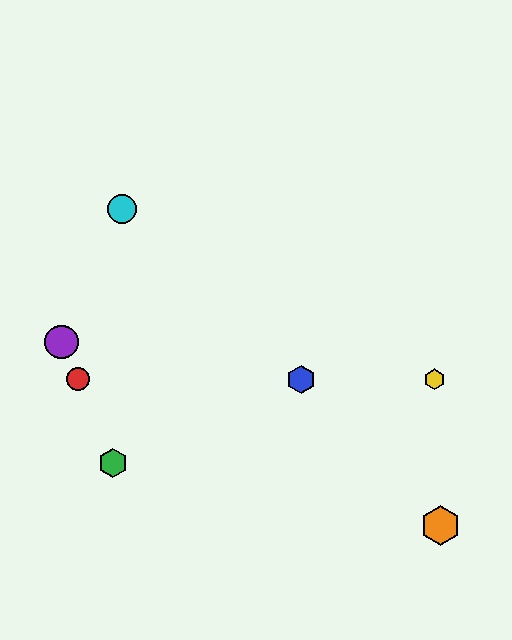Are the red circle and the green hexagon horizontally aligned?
No, the red circle is at y≈379 and the green hexagon is at y≈463.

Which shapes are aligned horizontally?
The red circle, the blue hexagon, the yellow hexagon are aligned horizontally.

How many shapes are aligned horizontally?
3 shapes (the red circle, the blue hexagon, the yellow hexagon) are aligned horizontally.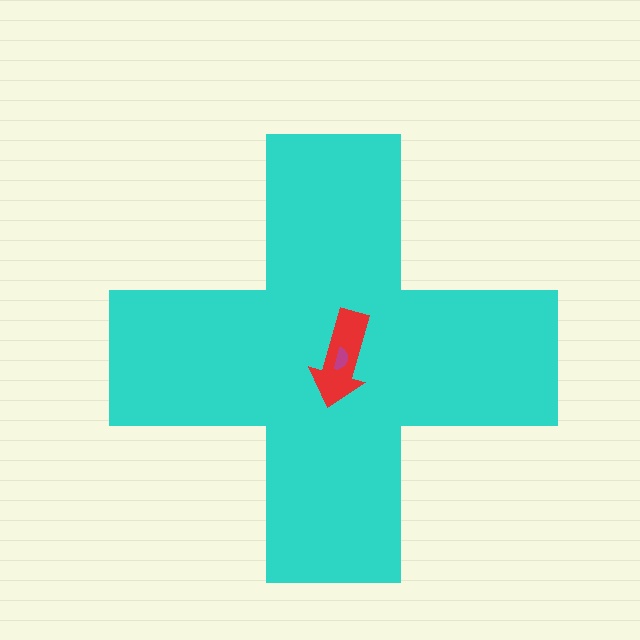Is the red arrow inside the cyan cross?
Yes.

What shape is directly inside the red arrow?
The magenta semicircle.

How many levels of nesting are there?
3.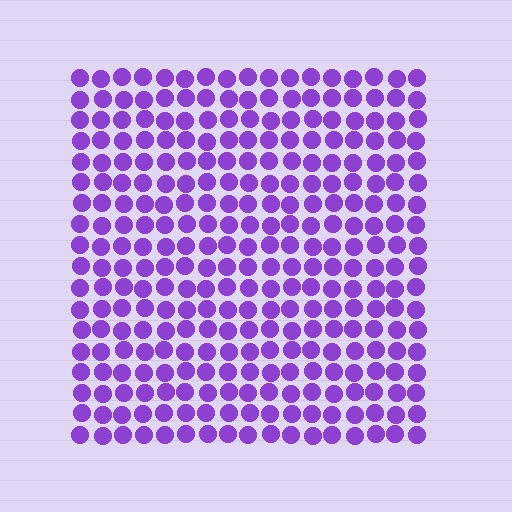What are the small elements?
The small elements are circles.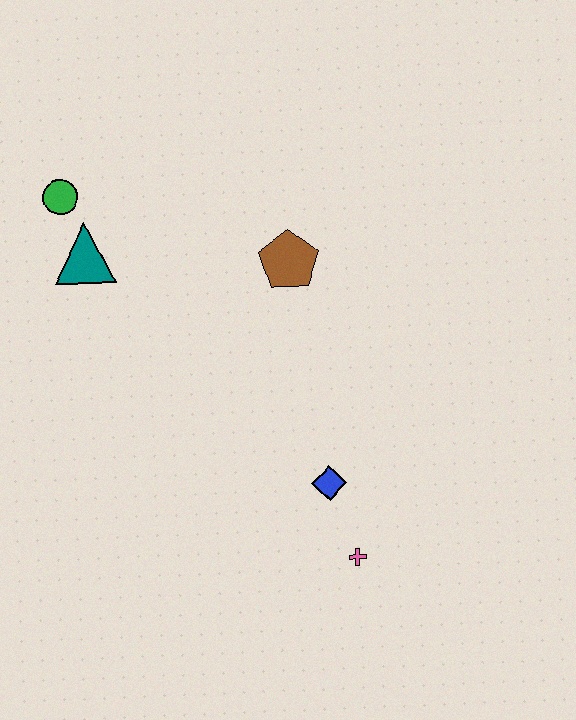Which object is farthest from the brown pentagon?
The pink cross is farthest from the brown pentagon.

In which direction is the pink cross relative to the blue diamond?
The pink cross is below the blue diamond.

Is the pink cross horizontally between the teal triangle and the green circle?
No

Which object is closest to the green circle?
The teal triangle is closest to the green circle.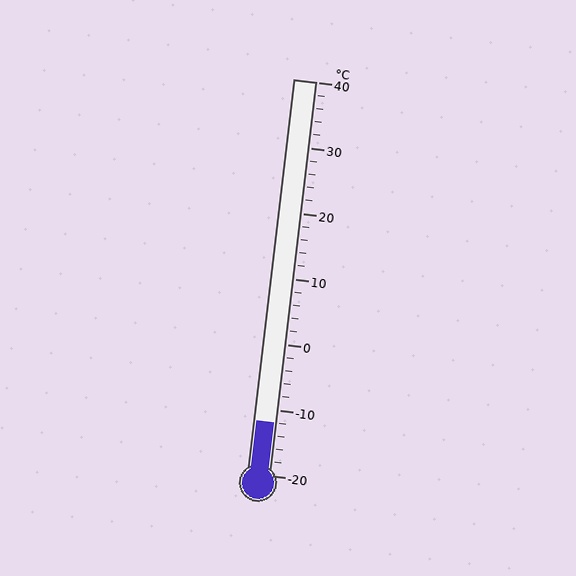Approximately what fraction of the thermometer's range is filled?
The thermometer is filled to approximately 15% of its range.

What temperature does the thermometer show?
The thermometer shows approximately -12°C.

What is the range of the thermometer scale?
The thermometer scale ranges from -20°C to 40°C.